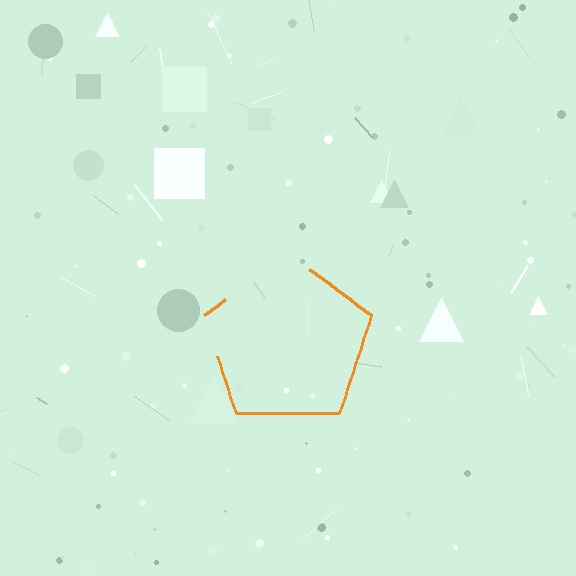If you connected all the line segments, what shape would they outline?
They would outline a pentagon.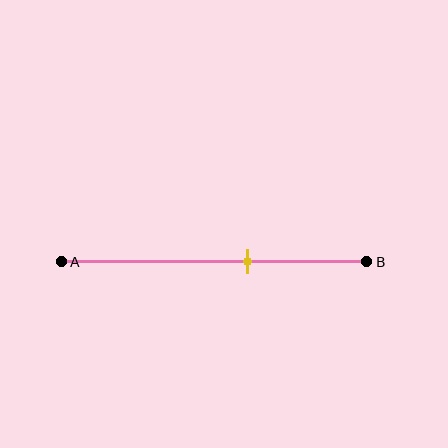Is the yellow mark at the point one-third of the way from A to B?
No, the mark is at about 60% from A, not at the 33% one-third point.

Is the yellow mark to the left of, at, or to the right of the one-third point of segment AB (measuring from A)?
The yellow mark is to the right of the one-third point of segment AB.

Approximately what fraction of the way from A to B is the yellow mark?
The yellow mark is approximately 60% of the way from A to B.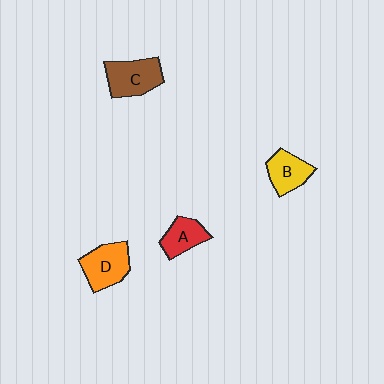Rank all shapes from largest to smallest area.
From largest to smallest: C (brown), D (orange), B (yellow), A (red).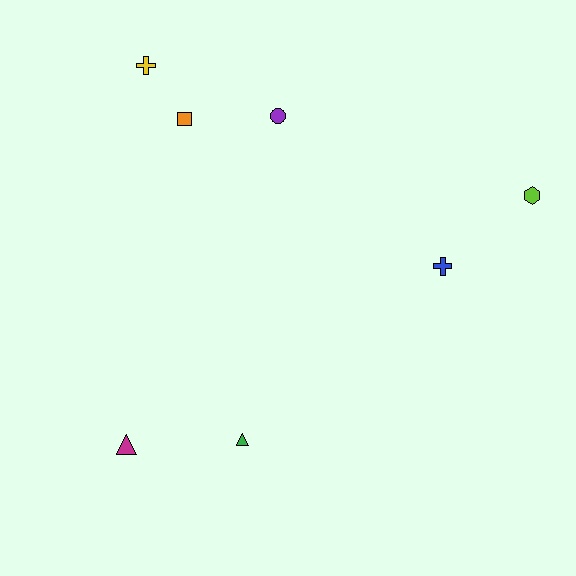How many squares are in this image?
There is 1 square.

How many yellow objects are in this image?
There is 1 yellow object.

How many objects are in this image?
There are 7 objects.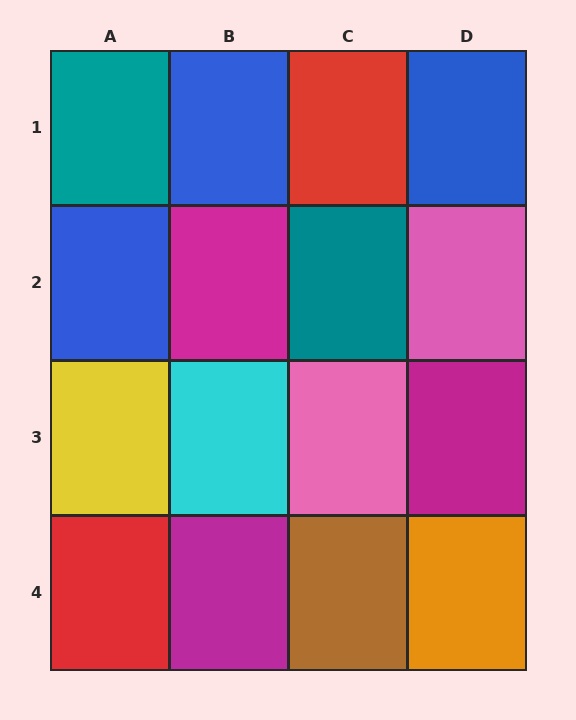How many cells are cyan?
1 cell is cyan.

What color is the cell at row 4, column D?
Orange.